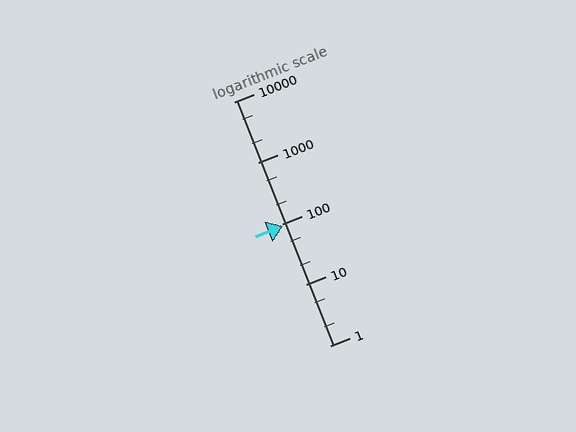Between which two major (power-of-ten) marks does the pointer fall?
The pointer is between 10 and 100.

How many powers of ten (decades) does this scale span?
The scale spans 4 decades, from 1 to 10000.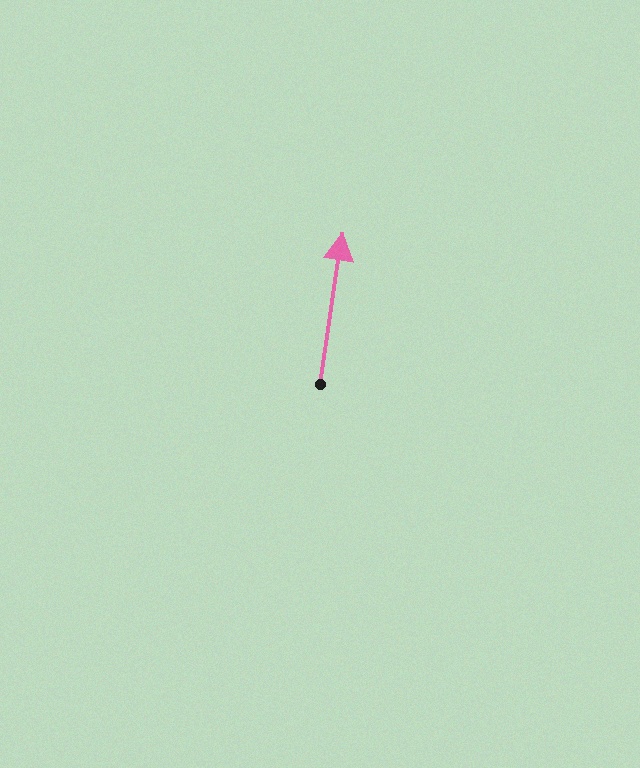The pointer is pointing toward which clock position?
Roughly 12 o'clock.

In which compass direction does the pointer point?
North.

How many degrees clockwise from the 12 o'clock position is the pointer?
Approximately 9 degrees.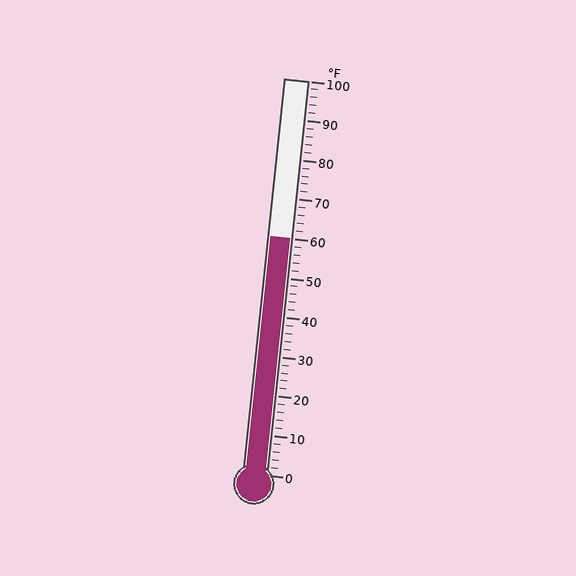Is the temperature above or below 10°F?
The temperature is above 10°F.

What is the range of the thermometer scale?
The thermometer scale ranges from 0°F to 100°F.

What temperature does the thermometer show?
The thermometer shows approximately 60°F.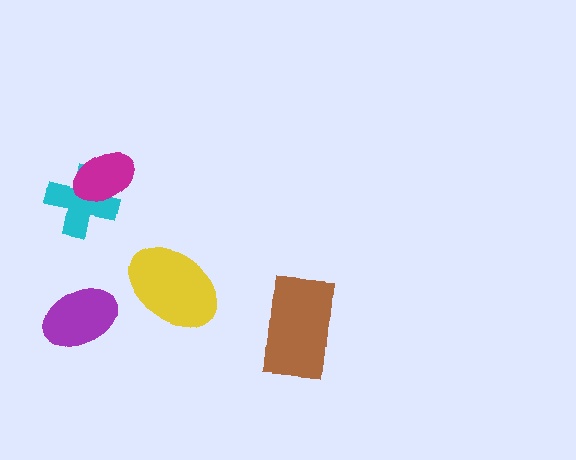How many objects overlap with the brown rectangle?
0 objects overlap with the brown rectangle.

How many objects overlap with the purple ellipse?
0 objects overlap with the purple ellipse.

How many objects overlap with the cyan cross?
1 object overlaps with the cyan cross.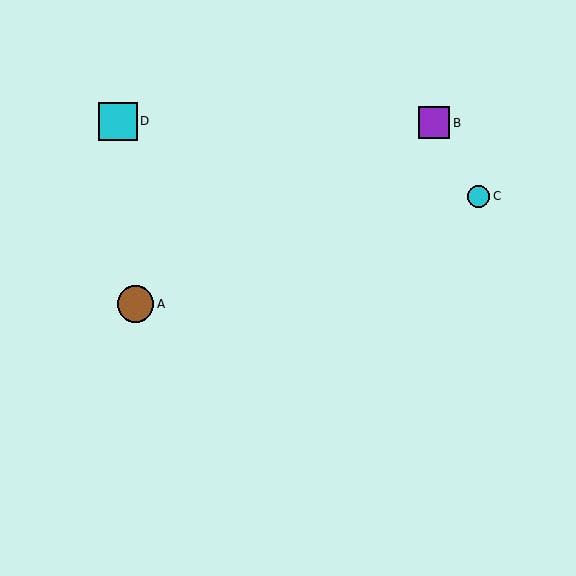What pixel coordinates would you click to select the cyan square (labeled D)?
Click at (118, 121) to select the cyan square D.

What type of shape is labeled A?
Shape A is a brown circle.